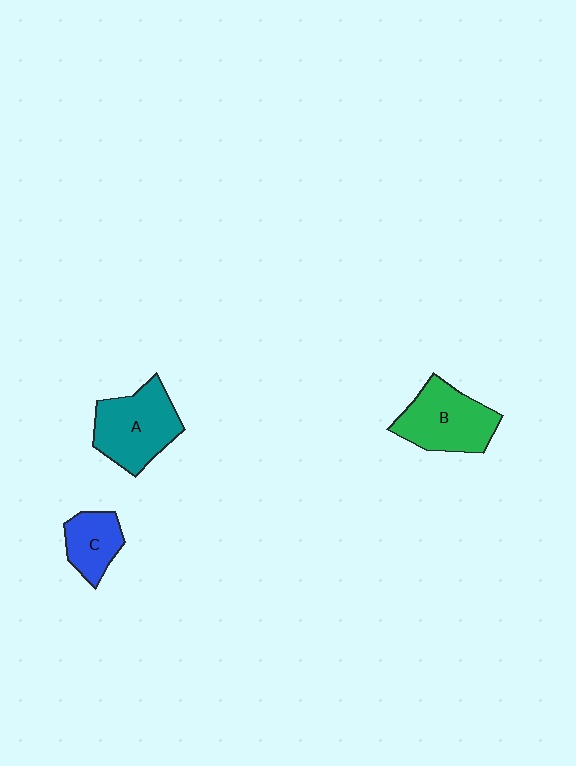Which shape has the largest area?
Shape A (teal).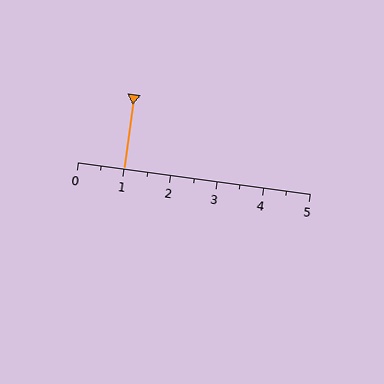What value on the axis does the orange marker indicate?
The marker indicates approximately 1.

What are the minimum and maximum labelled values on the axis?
The axis runs from 0 to 5.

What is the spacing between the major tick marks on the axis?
The major ticks are spaced 1 apart.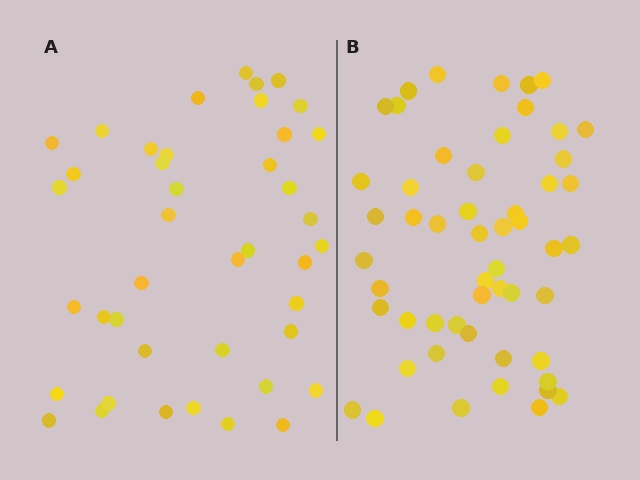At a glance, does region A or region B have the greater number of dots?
Region B (the right region) has more dots.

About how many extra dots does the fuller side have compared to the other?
Region B has roughly 12 or so more dots than region A.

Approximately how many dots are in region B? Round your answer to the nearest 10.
About 50 dots. (The exact count is 53, which rounds to 50.)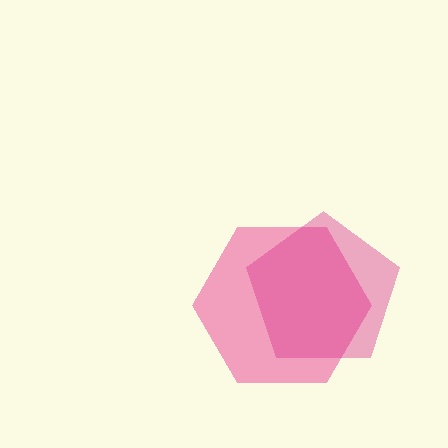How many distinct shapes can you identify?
There are 2 distinct shapes: a pink hexagon, a magenta pentagon.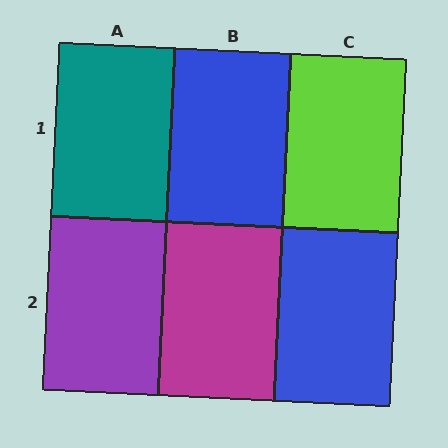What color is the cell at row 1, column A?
Teal.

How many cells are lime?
1 cell is lime.